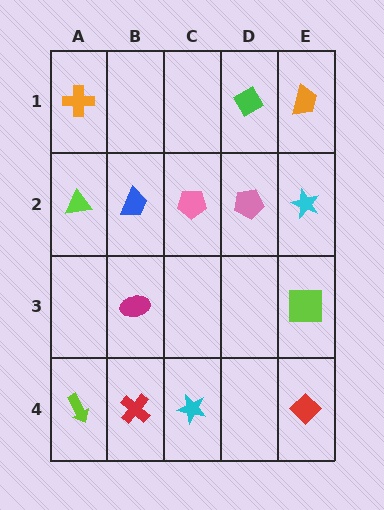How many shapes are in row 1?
3 shapes.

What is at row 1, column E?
An orange trapezoid.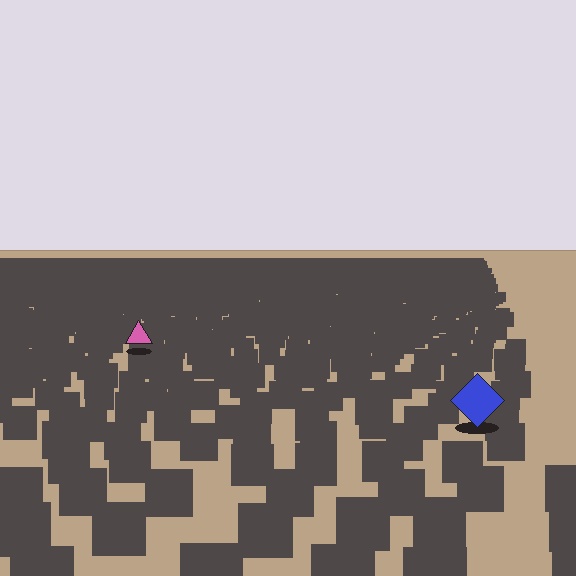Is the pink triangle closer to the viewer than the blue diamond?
No. The blue diamond is closer — you can tell from the texture gradient: the ground texture is coarser near it.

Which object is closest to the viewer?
The blue diamond is closest. The texture marks near it are larger and more spread out.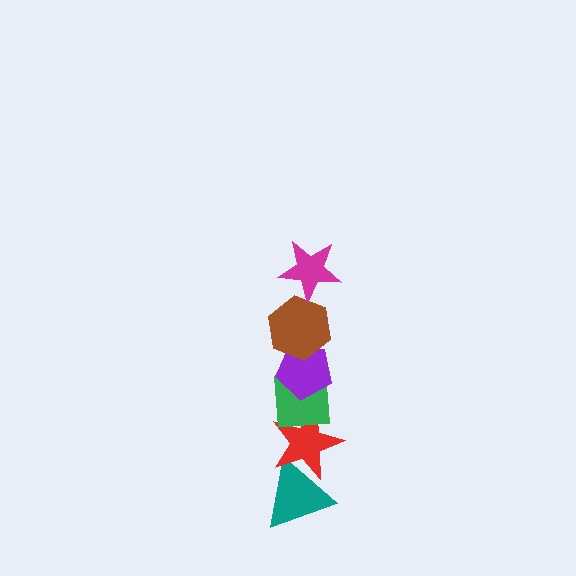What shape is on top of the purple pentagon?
The brown hexagon is on top of the purple pentagon.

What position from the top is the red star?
The red star is 5th from the top.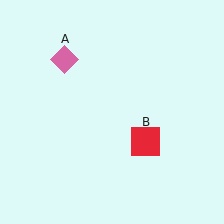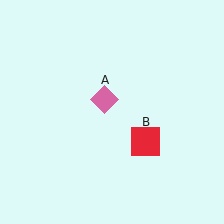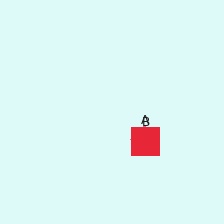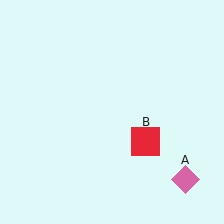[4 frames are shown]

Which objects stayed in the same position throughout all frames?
Red square (object B) remained stationary.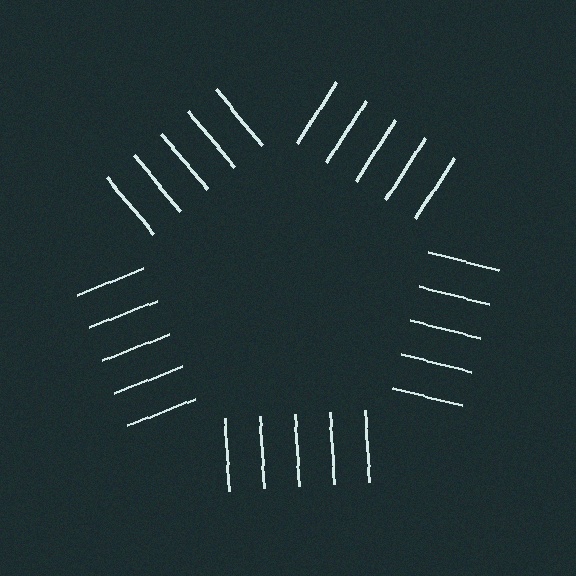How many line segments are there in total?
25 — 5 along each of the 5 edges.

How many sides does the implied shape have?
5 sides — the line-ends trace a pentagon.